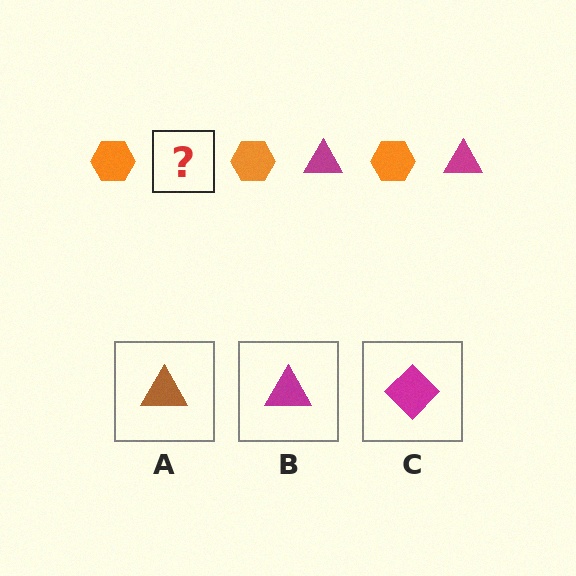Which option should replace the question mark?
Option B.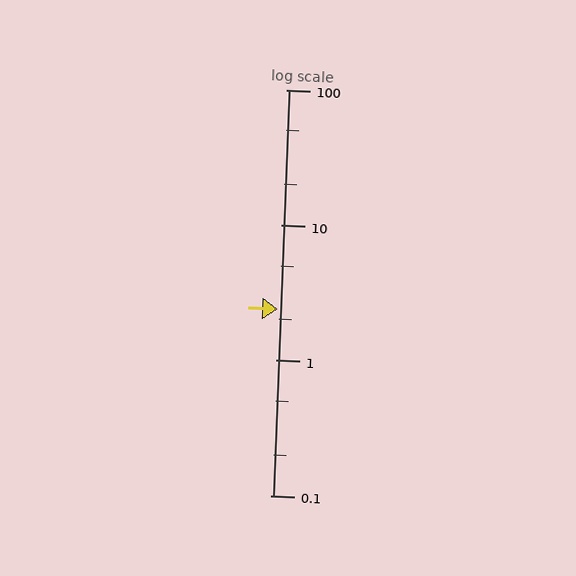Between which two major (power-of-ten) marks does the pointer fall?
The pointer is between 1 and 10.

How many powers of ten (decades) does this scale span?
The scale spans 3 decades, from 0.1 to 100.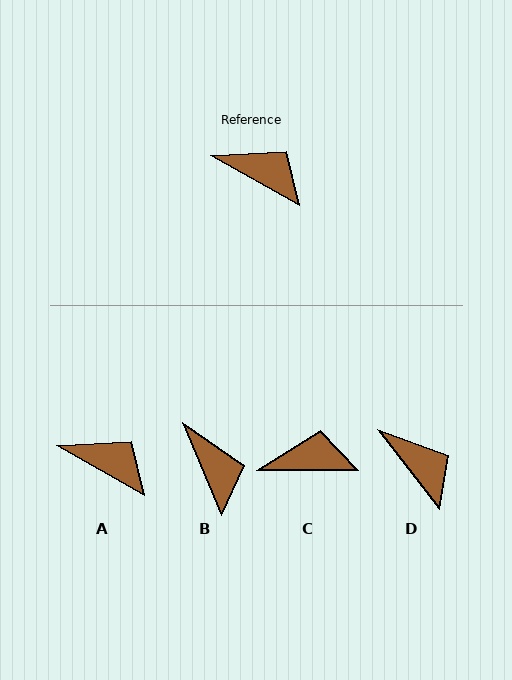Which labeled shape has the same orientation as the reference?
A.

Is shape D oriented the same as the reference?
No, it is off by about 22 degrees.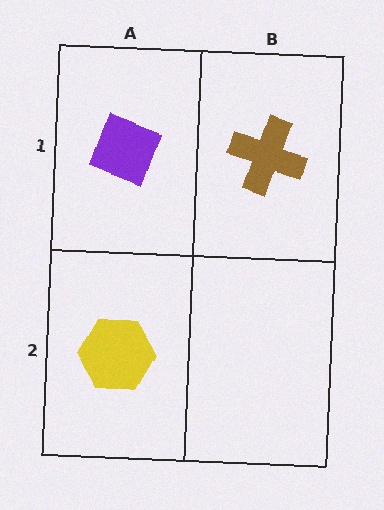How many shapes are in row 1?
2 shapes.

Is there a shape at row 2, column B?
No, that cell is empty.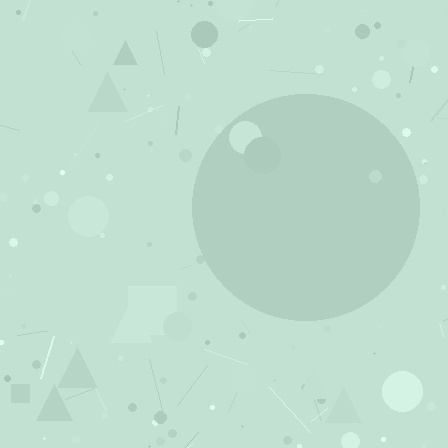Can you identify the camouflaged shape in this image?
The camouflaged shape is a circle.